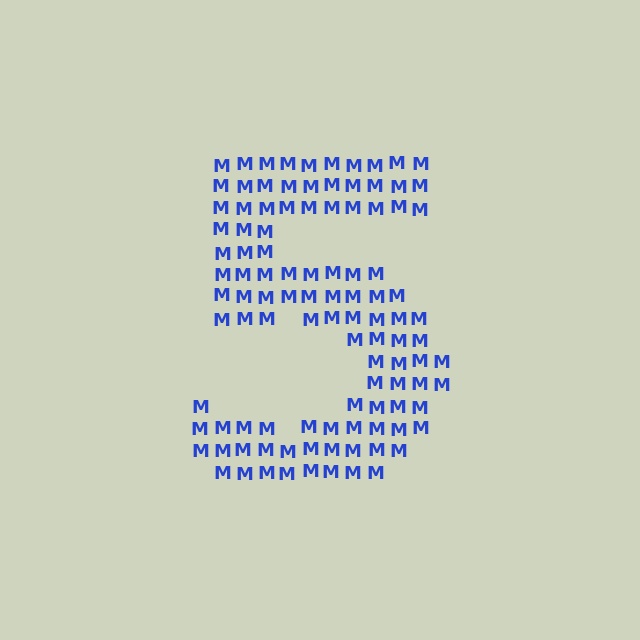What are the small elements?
The small elements are letter M's.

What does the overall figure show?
The overall figure shows the digit 5.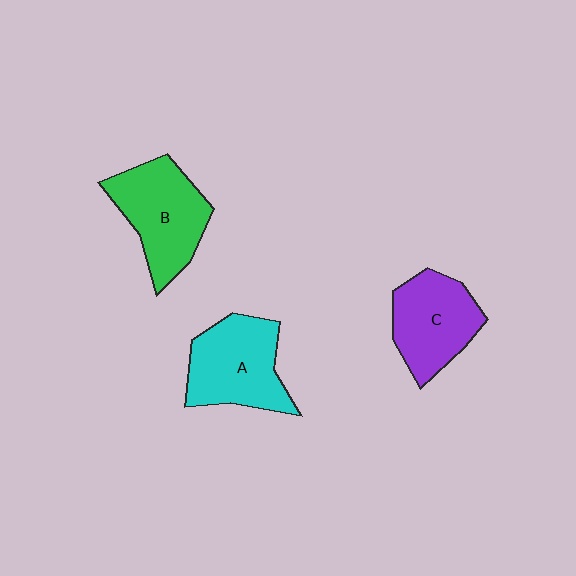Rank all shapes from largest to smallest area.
From largest to smallest: B (green), A (cyan), C (purple).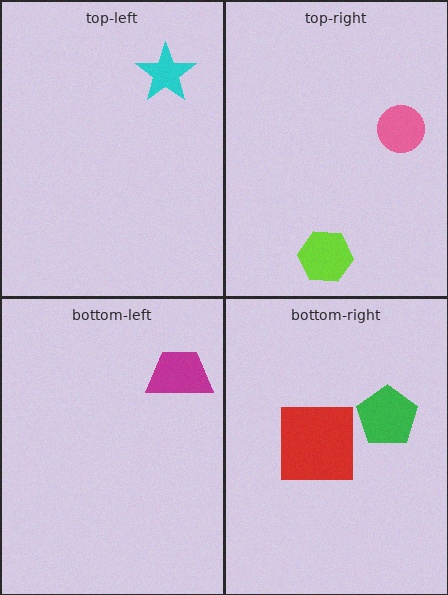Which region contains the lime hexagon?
The top-right region.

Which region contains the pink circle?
The top-right region.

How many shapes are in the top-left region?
1.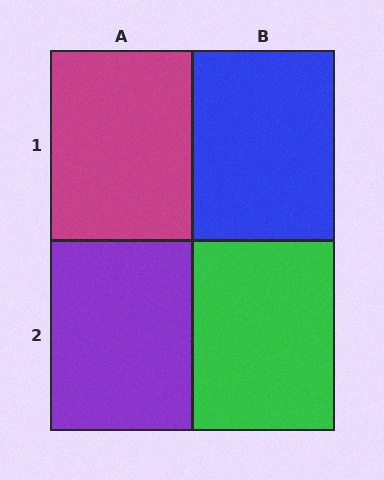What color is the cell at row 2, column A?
Purple.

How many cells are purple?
1 cell is purple.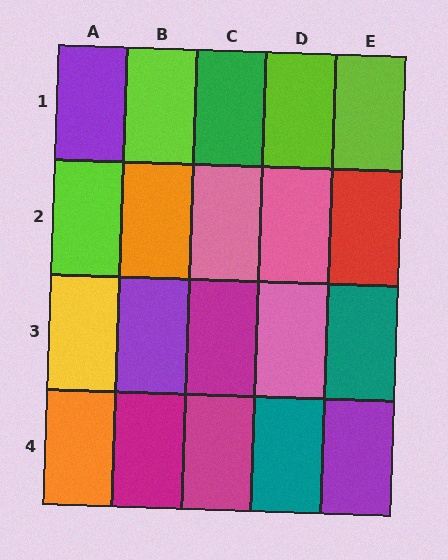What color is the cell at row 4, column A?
Orange.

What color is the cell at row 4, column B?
Magenta.